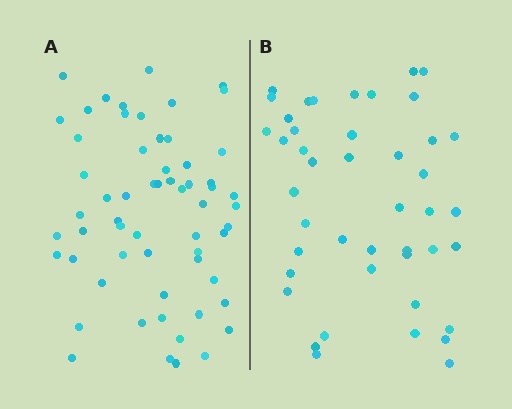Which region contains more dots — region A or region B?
Region A (the left region) has more dots.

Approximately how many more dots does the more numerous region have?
Region A has approximately 15 more dots than region B.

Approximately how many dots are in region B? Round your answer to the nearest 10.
About 40 dots. (The exact count is 44, which rounds to 40.)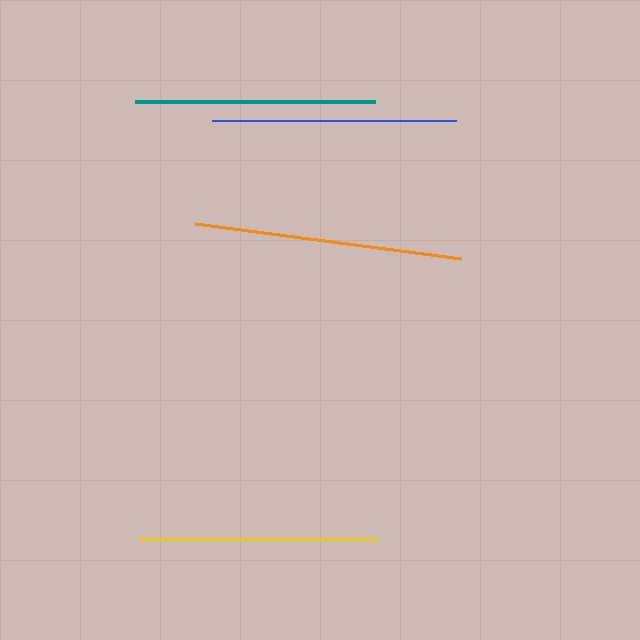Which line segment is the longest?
The orange line is the longest at approximately 269 pixels.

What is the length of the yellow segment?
The yellow segment is approximately 239 pixels long.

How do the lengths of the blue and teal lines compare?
The blue and teal lines are approximately the same length.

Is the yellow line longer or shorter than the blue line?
The blue line is longer than the yellow line.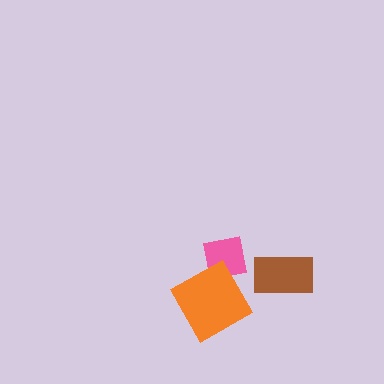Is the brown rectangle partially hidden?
No, no other shape covers it.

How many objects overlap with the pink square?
1 object overlaps with the pink square.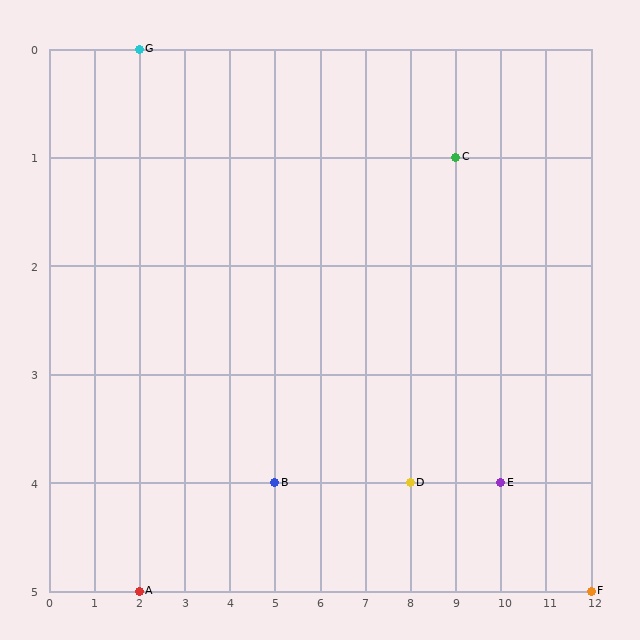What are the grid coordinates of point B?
Point B is at grid coordinates (5, 4).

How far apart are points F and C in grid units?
Points F and C are 3 columns and 4 rows apart (about 5.0 grid units diagonally).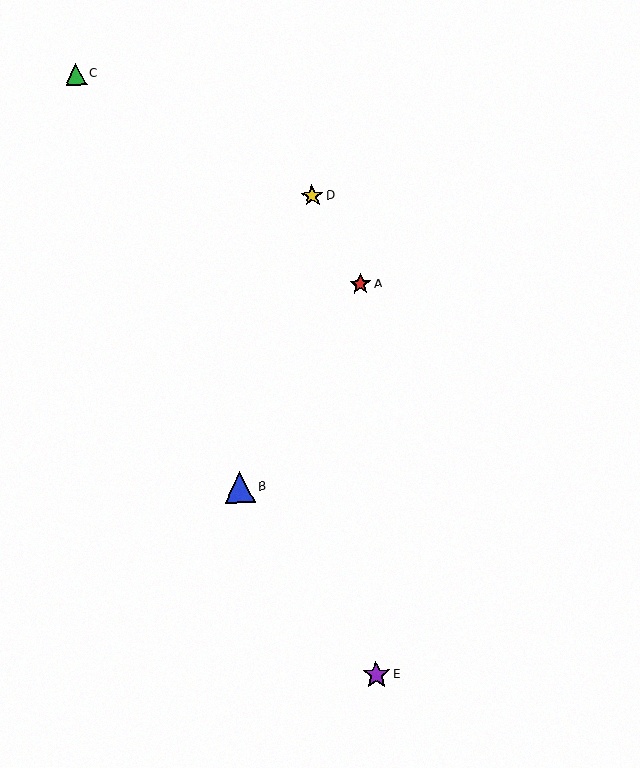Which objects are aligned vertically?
Objects A, E are aligned vertically.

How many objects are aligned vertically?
2 objects (A, E) are aligned vertically.